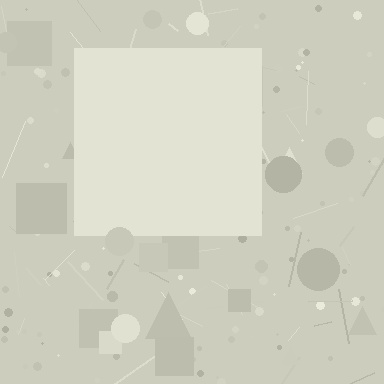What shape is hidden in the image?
A square is hidden in the image.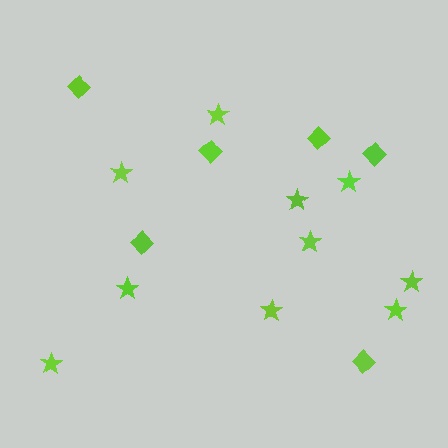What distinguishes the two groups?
There are 2 groups: one group of stars (10) and one group of diamonds (6).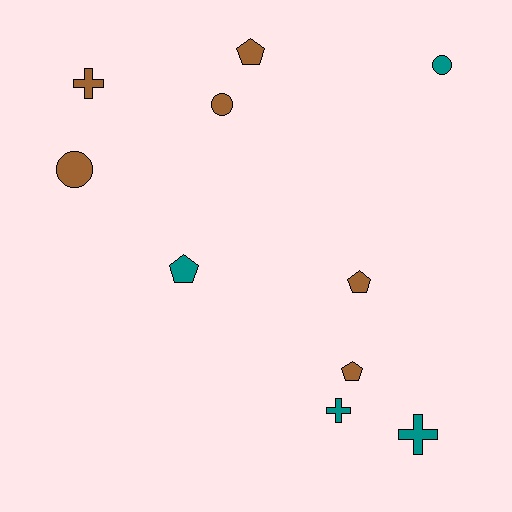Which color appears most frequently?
Brown, with 6 objects.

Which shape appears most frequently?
Pentagon, with 4 objects.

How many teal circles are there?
There is 1 teal circle.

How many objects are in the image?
There are 10 objects.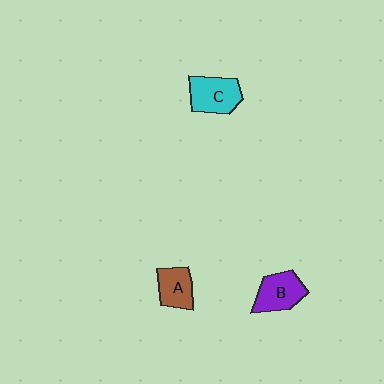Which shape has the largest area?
Shape C (cyan).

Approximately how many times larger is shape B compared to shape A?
Approximately 1.2 times.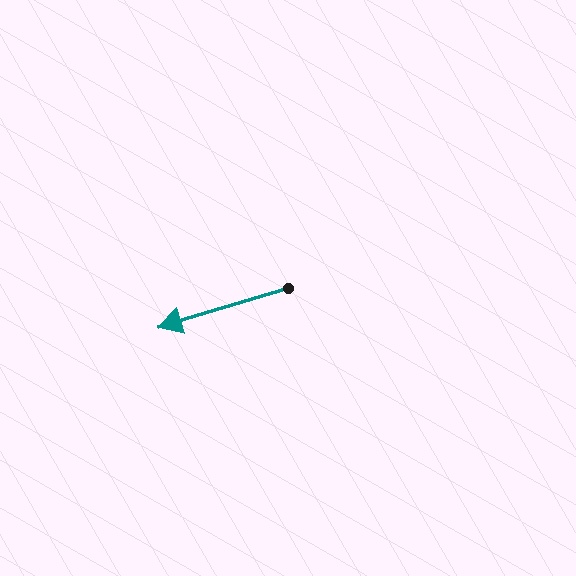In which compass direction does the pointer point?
West.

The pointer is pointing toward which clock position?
Roughly 8 o'clock.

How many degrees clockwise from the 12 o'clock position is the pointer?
Approximately 253 degrees.